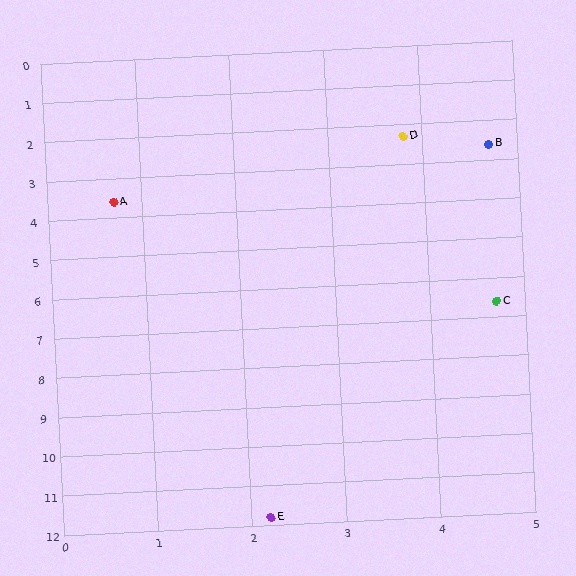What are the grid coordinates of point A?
Point A is at approximately (0.7, 3.6).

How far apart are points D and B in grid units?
Points D and B are about 0.9 grid units apart.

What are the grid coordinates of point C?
Point C is at approximately (4.7, 6.6).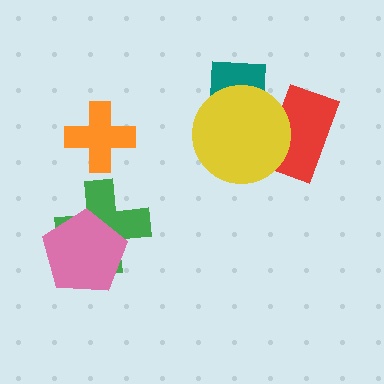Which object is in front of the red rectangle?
The yellow circle is in front of the red rectangle.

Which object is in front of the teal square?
The yellow circle is in front of the teal square.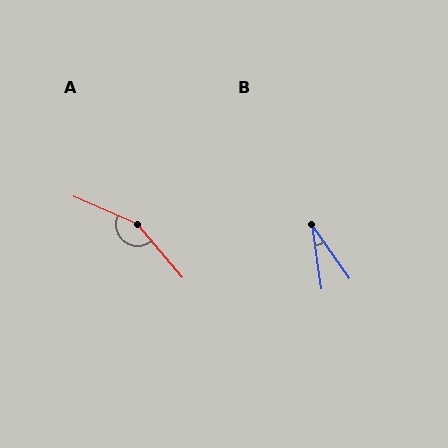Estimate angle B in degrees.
Approximately 26 degrees.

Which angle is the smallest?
B, at approximately 26 degrees.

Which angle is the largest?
A, at approximately 154 degrees.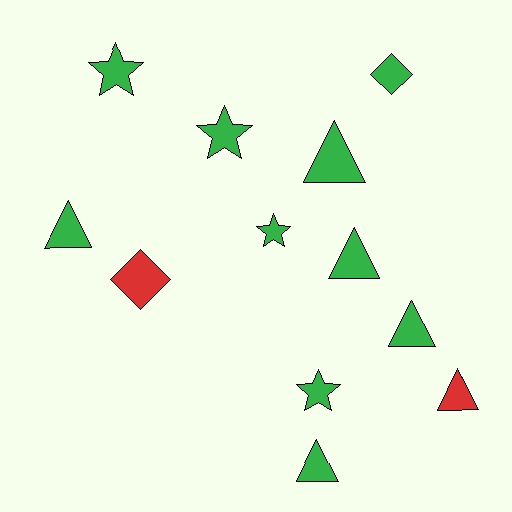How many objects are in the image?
There are 12 objects.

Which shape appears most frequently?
Triangle, with 6 objects.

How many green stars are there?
There are 4 green stars.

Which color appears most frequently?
Green, with 10 objects.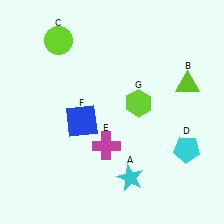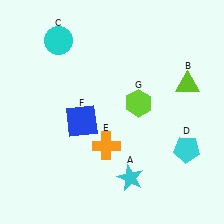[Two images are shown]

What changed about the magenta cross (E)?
In Image 1, E is magenta. In Image 2, it changed to orange.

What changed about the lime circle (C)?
In Image 1, C is lime. In Image 2, it changed to cyan.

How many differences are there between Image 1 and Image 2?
There are 2 differences between the two images.